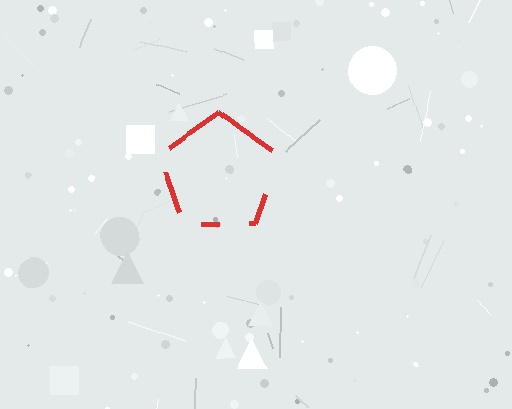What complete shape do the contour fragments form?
The contour fragments form a pentagon.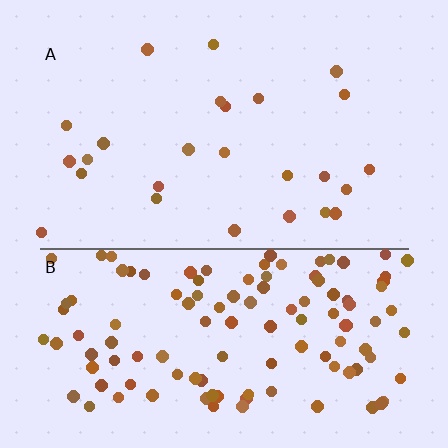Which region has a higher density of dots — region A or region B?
B (the bottom).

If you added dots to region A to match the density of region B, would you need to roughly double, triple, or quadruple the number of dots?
Approximately quadruple.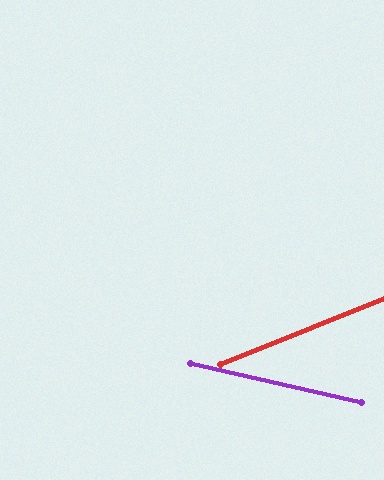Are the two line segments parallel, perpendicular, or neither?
Neither parallel nor perpendicular — they differ by about 35°.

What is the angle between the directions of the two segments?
Approximately 35 degrees.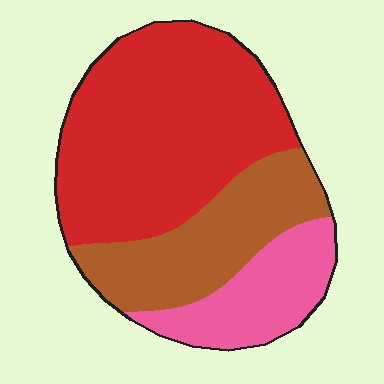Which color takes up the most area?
Red, at roughly 55%.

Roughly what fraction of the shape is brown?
Brown takes up about one quarter (1/4) of the shape.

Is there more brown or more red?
Red.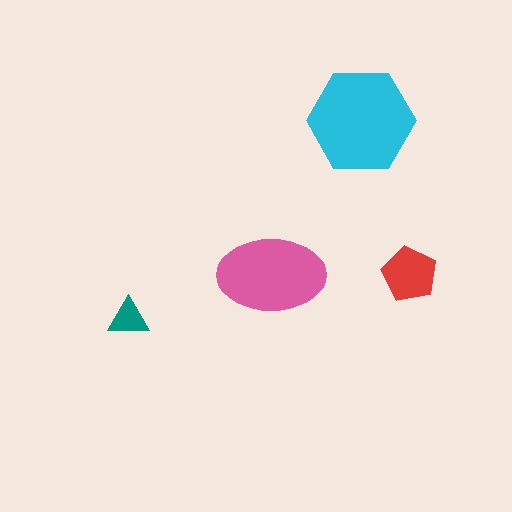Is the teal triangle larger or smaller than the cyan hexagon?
Smaller.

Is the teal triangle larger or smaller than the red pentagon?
Smaller.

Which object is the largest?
The cyan hexagon.